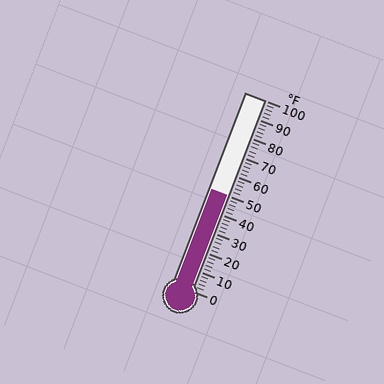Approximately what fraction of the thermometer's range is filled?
The thermometer is filled to approximately 50% of its range.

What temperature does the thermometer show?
The thermometer shows approximately 50°F.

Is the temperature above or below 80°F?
The temperature is below 80°F.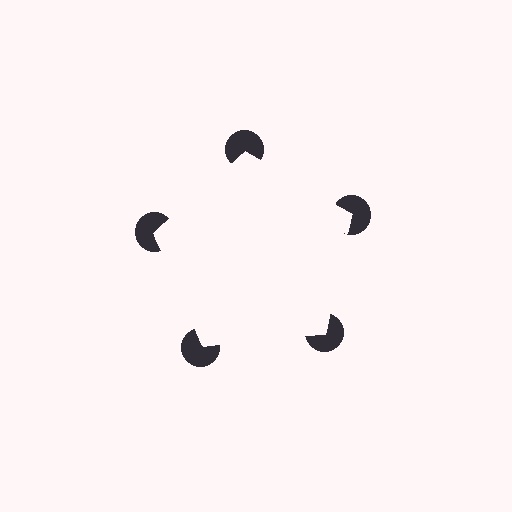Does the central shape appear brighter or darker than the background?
It typically appears slightly brighter than the background, even though no actual brightness change is drawn.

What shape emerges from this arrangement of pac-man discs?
An illusory pentagon — its edges are inferred from the aligned wedge cuts in the pac-man discs, not physically drawn.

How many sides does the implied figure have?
5 sides.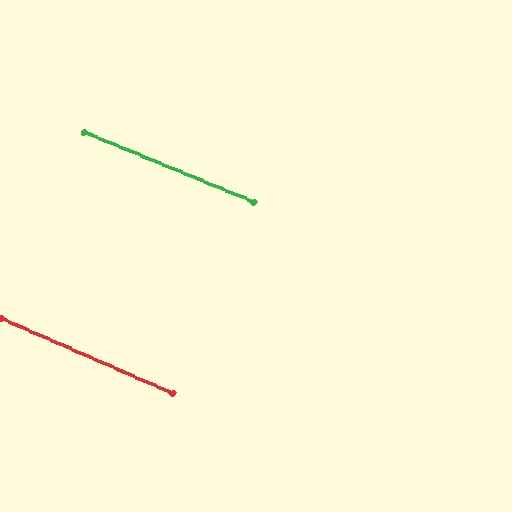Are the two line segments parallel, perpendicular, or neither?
Parallel — their directions differ by only 1.3°.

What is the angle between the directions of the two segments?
Approximately 1 degree.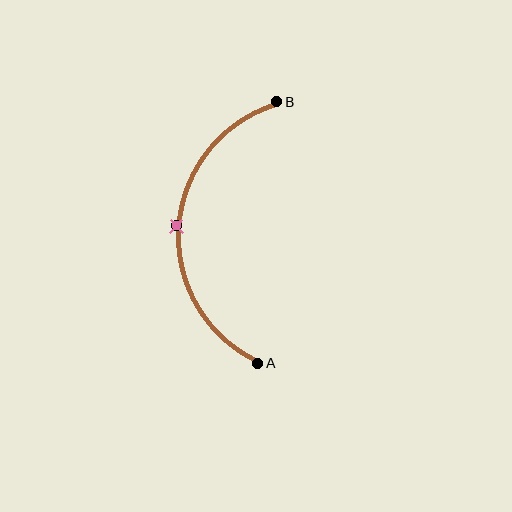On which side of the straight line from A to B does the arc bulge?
The arc bulges to the left of the straight line connecting A and B.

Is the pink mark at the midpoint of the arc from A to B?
Yes. The pink mark lies on the arc at equal arc-length from both A and B — it is the arc midpoint.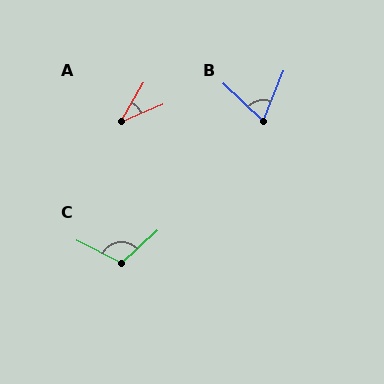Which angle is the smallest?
A, at approximately 37 degrees.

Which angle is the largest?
C, at approximately 112 degrees.